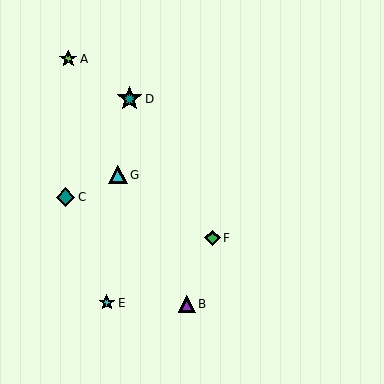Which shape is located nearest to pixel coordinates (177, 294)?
The purple triangle (labeled B) at (187, 304) is nearest to that location.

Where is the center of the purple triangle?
The center of the purple triangle is at (187, 304).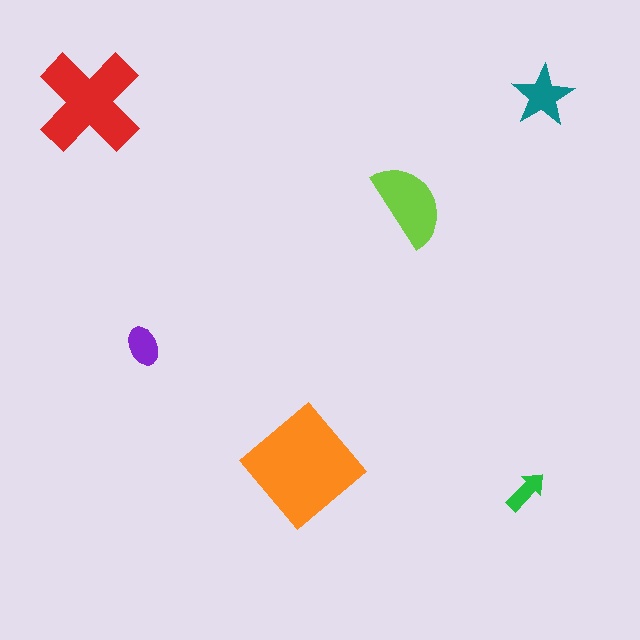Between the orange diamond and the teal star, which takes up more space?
The orange diamond.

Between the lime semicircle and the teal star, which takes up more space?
The lime semicircle.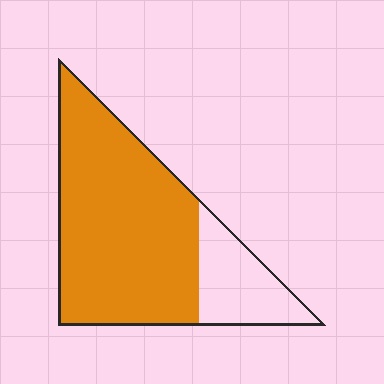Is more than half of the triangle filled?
Yes.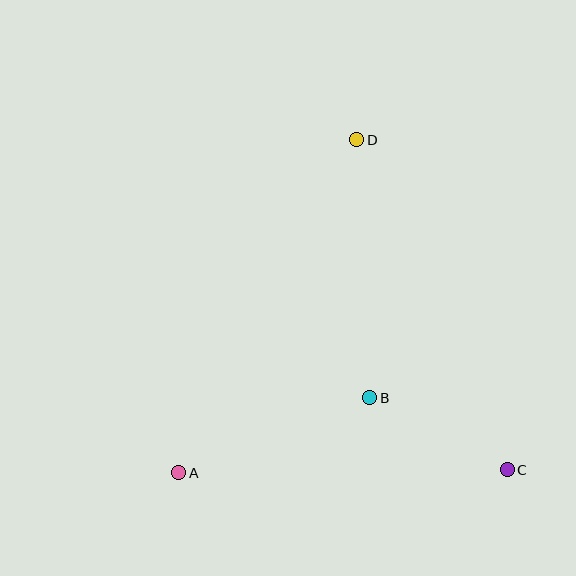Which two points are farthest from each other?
Points A and D are farthest from each other.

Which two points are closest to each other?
Points B and C are closest to each other.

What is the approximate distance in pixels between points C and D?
The distance between C and D is approximately 363 pixels.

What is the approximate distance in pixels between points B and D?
The distance between B and D is approximately 258 pixels.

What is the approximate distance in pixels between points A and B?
The distance between A and B is approximately 205 pixels.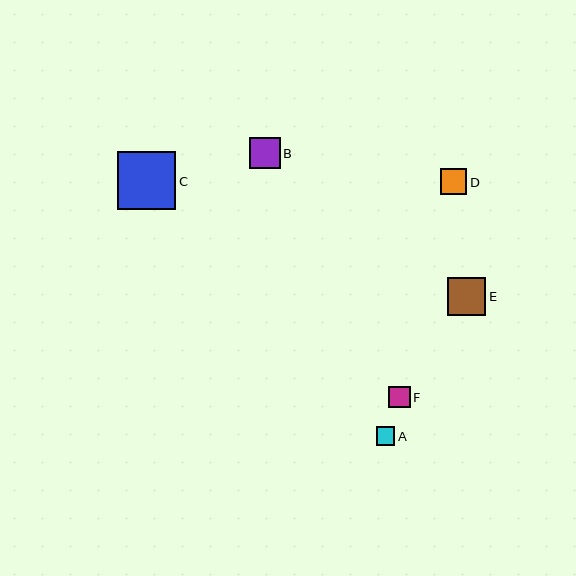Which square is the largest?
Square C is the largest with a size of approximately 58 pixels.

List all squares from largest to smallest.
From largest to smallest: C, E, B, D, F, A.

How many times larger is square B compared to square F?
Square B is approximately 1.4 times the size of square F.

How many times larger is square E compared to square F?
Square E is approximately 1.8 times the size of square F.